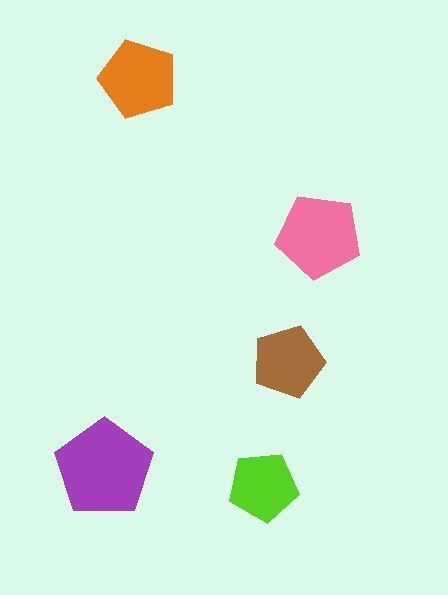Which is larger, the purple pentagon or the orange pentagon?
The purple one.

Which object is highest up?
The orange pentagon is topmost.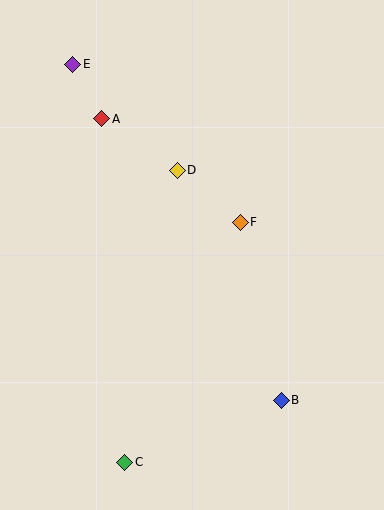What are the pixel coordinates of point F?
Point F is at (240, 222).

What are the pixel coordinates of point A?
Point A is at (102, 119).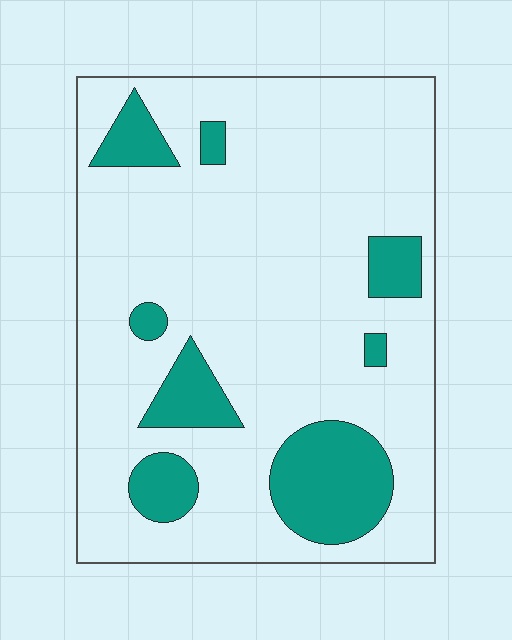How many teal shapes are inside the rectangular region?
8.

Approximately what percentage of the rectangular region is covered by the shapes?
Approximately 20%.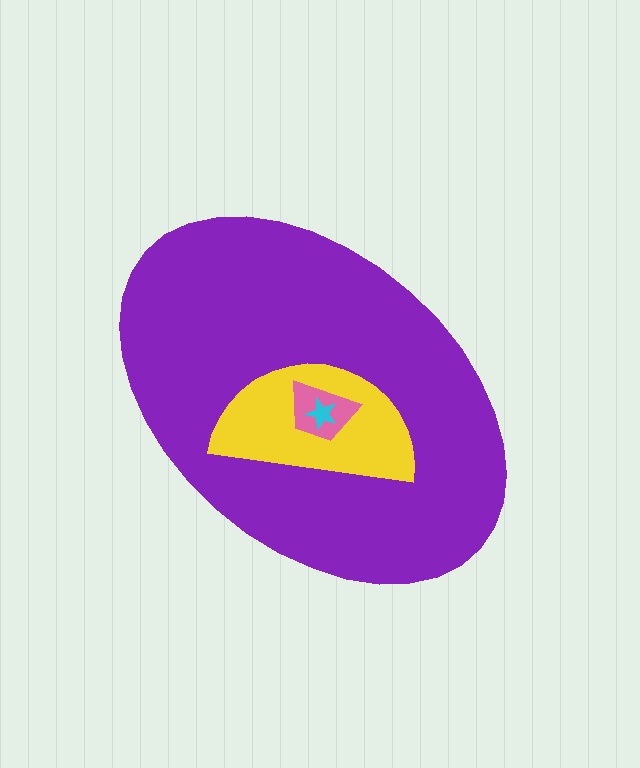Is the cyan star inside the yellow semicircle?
Yes.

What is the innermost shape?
The cyan star.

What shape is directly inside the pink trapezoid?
The cyan star.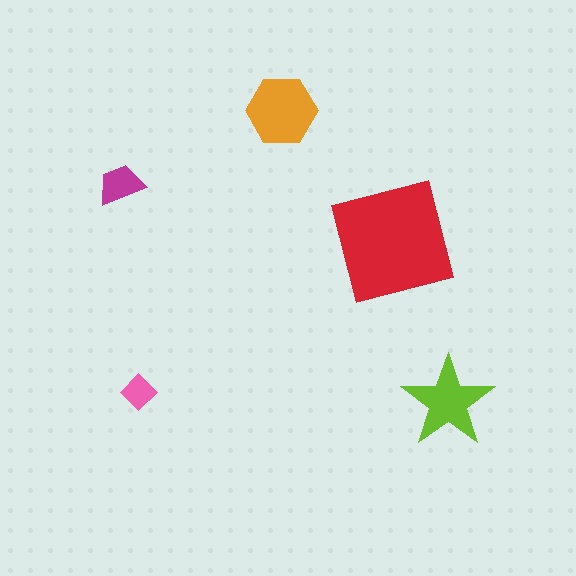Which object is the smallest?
The pink diamond.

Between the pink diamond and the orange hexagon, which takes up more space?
The orange hexagon.